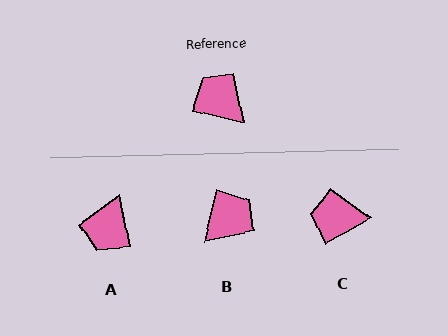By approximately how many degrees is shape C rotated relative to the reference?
Approximately 42 degrees counter-clockwise.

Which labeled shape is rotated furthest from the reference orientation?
A, about 115 degrees away.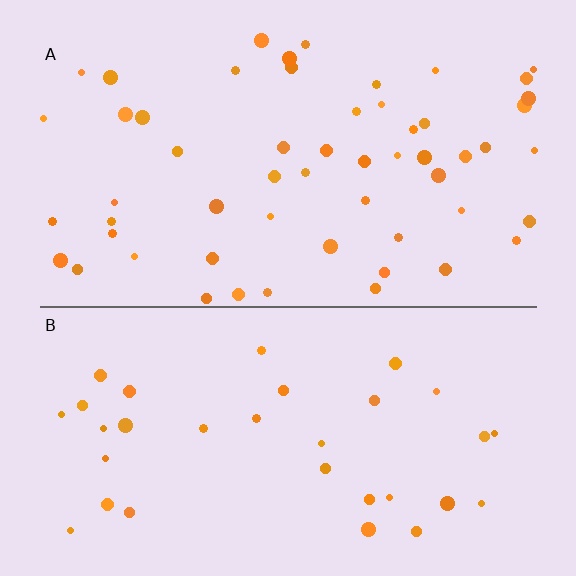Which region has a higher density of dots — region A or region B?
A (the top).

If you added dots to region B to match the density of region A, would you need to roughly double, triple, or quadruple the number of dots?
Approximately double.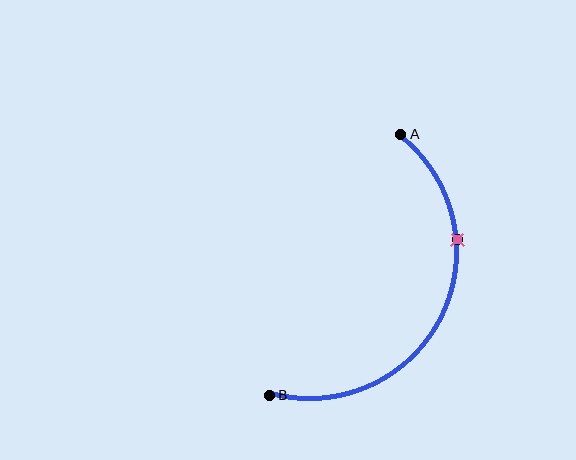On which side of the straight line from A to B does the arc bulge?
The arc bulges to the right of the straight line connecting A and B.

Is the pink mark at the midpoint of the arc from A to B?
No. The pink mark lies on the arc but is closer to endpoint A. The arc midpoint would be at the point on the curve equidistant along the arc from both A and B.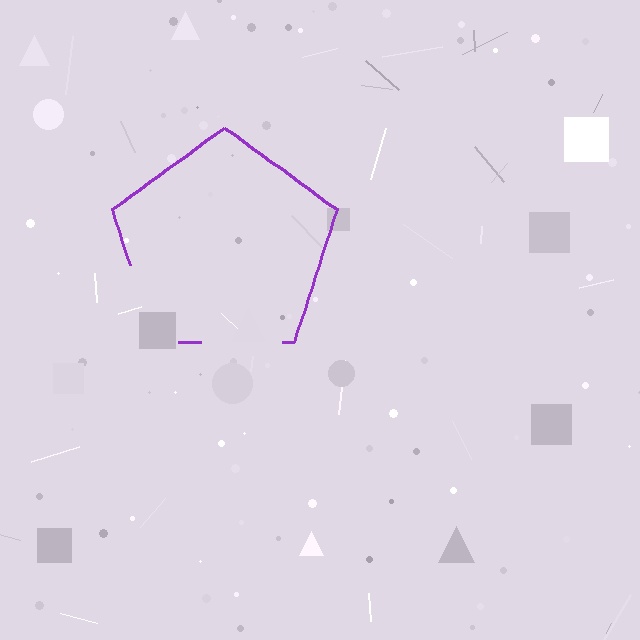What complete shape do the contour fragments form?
The contour fragments form a pentagon.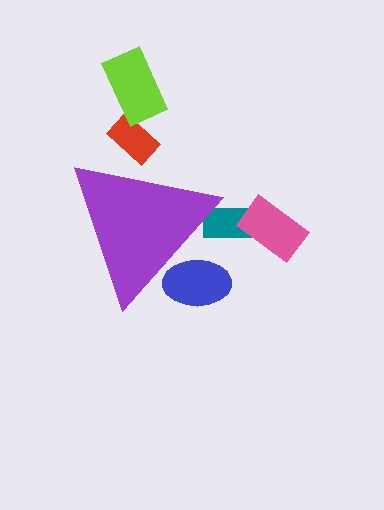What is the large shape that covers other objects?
A purple triangle.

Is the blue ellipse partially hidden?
Yes, the blue ellipse is partially hidden behind the purple triangle.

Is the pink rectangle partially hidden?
No, the pink rectangle is fully visible.